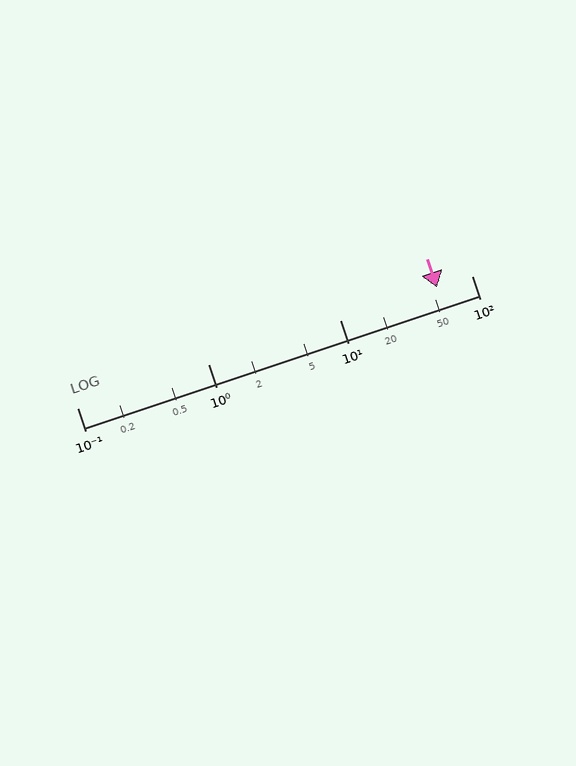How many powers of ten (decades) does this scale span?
The scale spans 3 decades, from 0.1 to 100.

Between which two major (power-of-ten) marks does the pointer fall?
The pointer is between 10 and 100.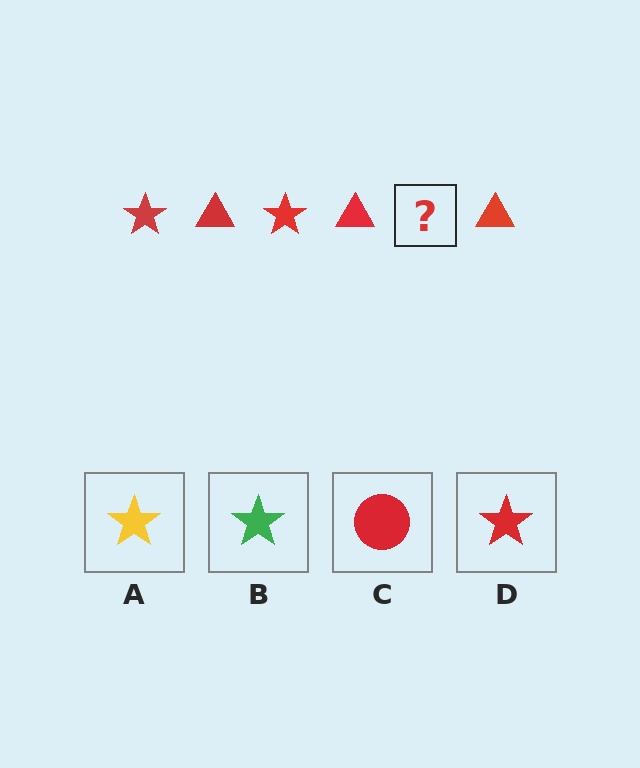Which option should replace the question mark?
Option D.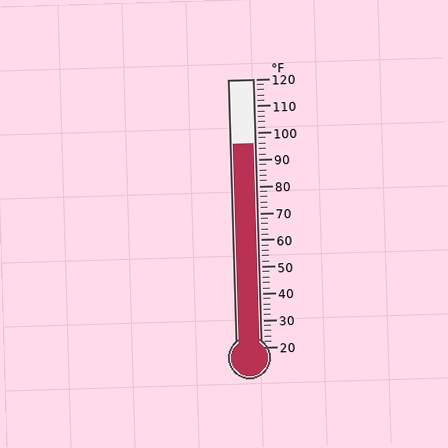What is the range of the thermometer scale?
The thermometer scale ranges from 20°F to 120°F.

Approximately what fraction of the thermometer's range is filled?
The thermometer is filled to approximately 75% of its range.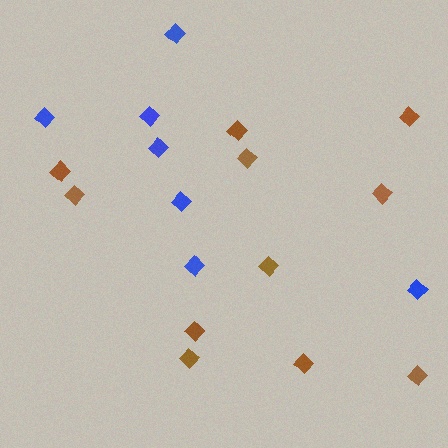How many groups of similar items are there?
There are 2 groups: one group of brown diamonds (11) and one group of blue diamonds (7).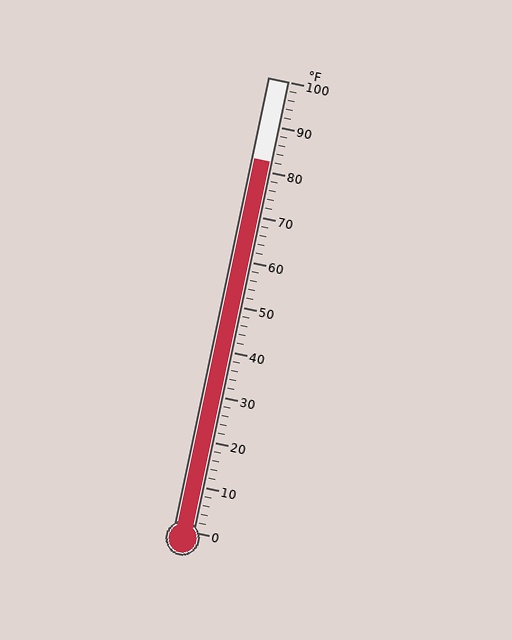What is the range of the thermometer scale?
The thermometer scale ranges from 0°F to 100°F.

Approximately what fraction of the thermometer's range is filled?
The thermometer is filled to approximately 80% of its range.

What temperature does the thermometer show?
The thermometer shows approximately 82°F.